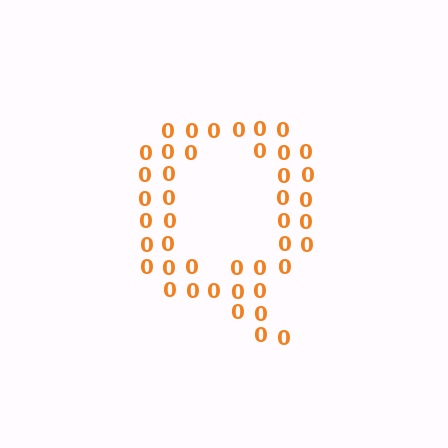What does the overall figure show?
The overall figure shows the letter Q.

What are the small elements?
The small elements are digit 0's.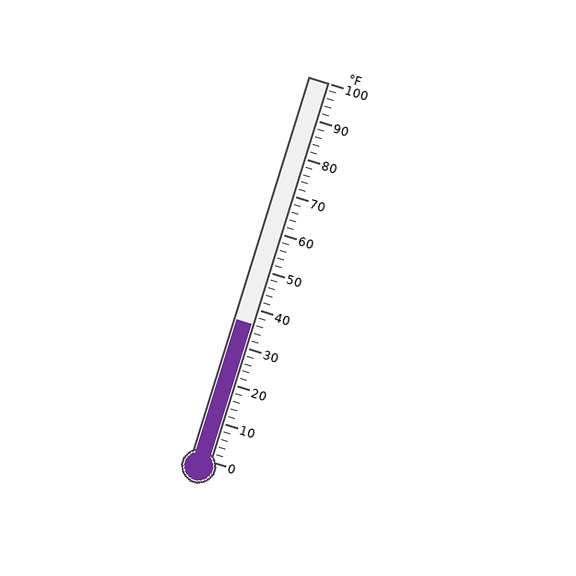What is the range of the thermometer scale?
The thermometer scale ranges from 0°F to 100°F.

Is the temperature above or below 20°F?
The temperature is above 20°F.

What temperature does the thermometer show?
The thermometer shows approximately 36°F.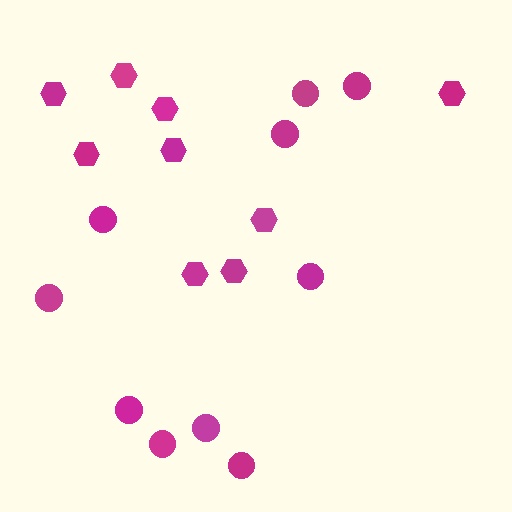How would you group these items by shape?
There are 2 groups: one group of circles (10) and one group of hexagons (9).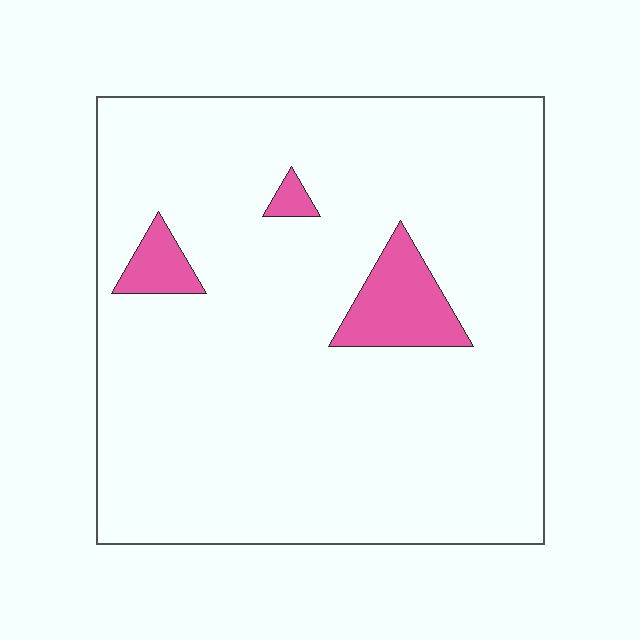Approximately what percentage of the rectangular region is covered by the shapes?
Approximately 5%.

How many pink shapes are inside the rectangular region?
3.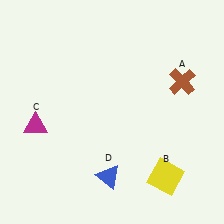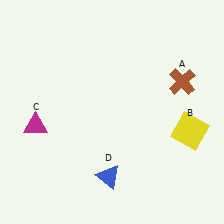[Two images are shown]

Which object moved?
The yellow square (B) moved up.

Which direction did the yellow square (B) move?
The yellow square (B) moved up.